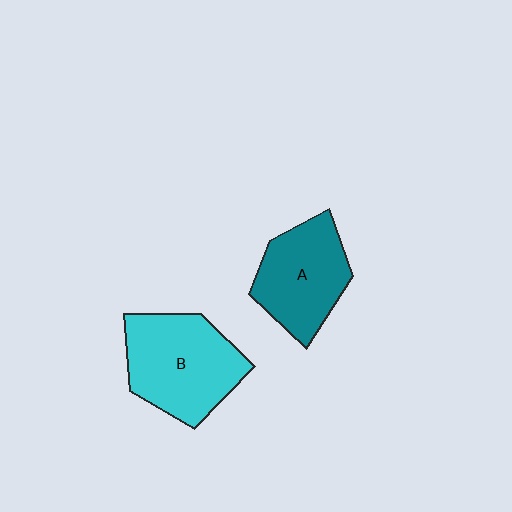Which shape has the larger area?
Shape B (cyan).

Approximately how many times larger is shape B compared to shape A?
Approximately 1.2 times.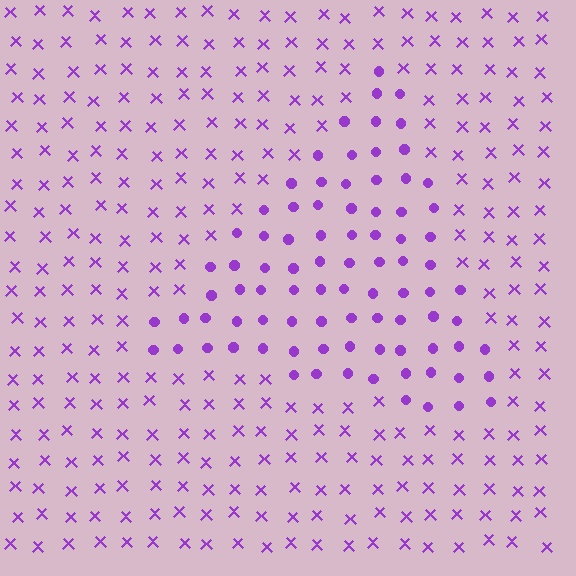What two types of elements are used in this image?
The image uses circles inside the triangle region and X marks outside it.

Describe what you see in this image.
The image is filled with small purple elements arranged in a uniform grid. A triangle-shaped region contains circles, while the surrounding area contains X marks. The boundary is defined purely by the change in element shape.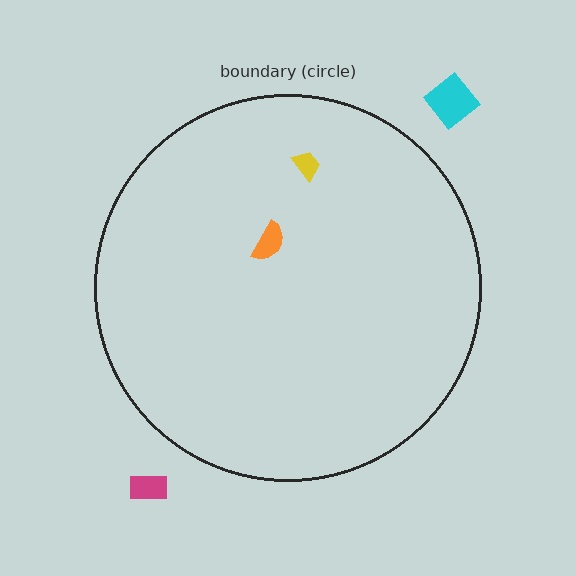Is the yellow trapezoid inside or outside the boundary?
Inside.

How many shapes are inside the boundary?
2 inside, 2 outside.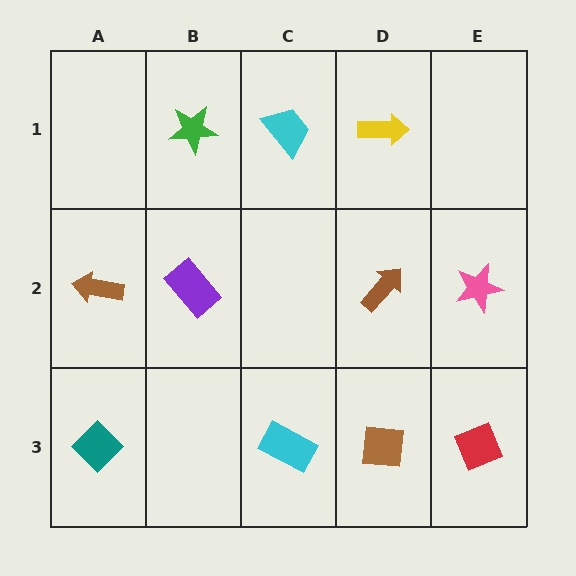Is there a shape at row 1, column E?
No, that cell is empty.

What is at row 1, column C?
A cyan trapezoid.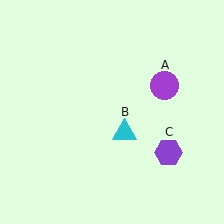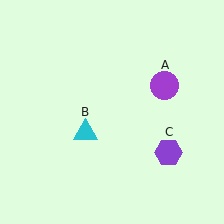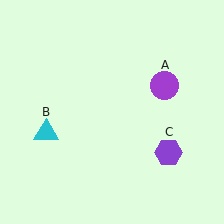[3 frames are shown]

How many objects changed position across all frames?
1 object changed position: cyan triangle (object B).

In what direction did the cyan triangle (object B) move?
The cyan triangle (object B) moved left.